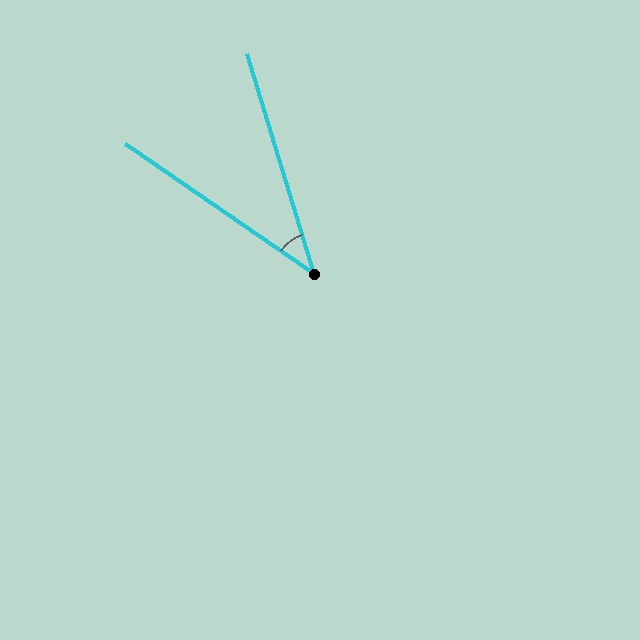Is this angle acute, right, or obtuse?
It is acute.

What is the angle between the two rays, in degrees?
Approximately 39 degrees.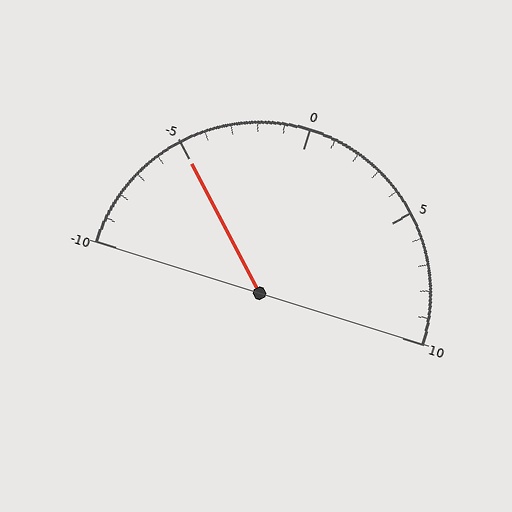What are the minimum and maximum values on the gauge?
The gauge ranges from -10 to 10.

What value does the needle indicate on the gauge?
The needle indicates approximately -5.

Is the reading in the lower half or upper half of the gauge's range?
The reading is in the lower half of the range (-10 to 10).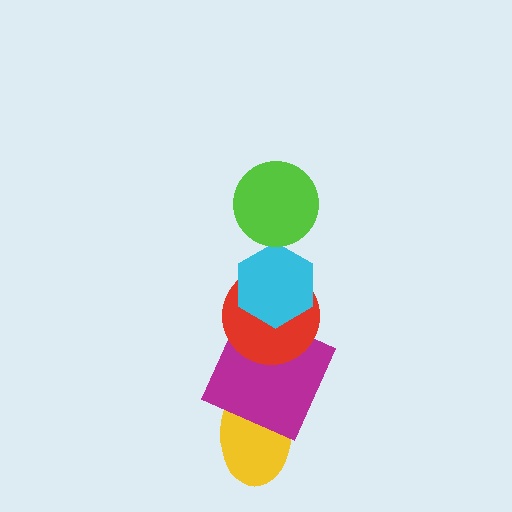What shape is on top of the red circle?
The cyan hexagon is on top of the red circle.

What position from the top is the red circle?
The red circle is 3rd from the top.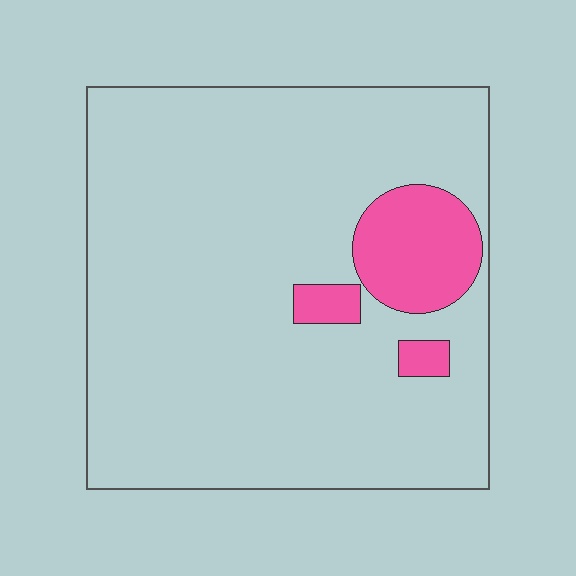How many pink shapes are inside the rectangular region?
3.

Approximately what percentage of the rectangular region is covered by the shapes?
Approximately 10%.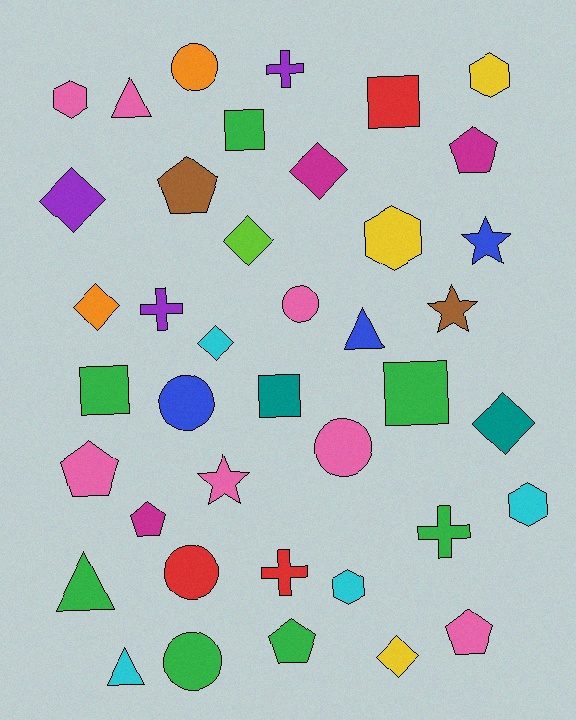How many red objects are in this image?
There are 3 red objects.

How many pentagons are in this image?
There are 6 pentagons.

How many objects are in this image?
There are 40 objects.